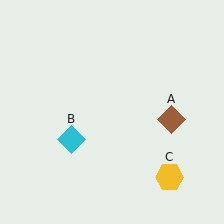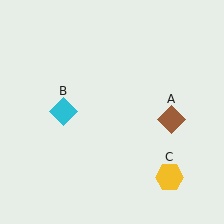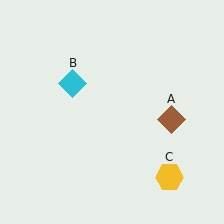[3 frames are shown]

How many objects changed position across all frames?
1 object changed position: cyan diamond (object B).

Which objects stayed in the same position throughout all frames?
Brown diamond (object A) and yellow hexagon (object C) remained stationary.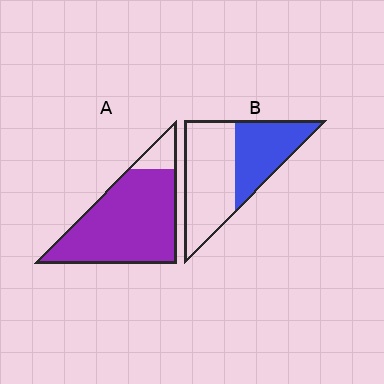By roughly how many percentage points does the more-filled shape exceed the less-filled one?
By roughly 45 percentage points (A over B).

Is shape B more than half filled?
No.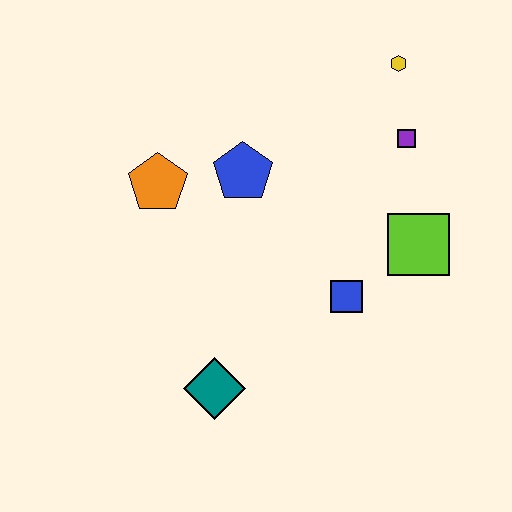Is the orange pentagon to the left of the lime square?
Yes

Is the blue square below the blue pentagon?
Yes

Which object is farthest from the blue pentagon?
The teal diamond is farthest from the blue pentagon.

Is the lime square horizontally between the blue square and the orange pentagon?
No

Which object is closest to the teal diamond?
The blue square is closest to the teal diamond.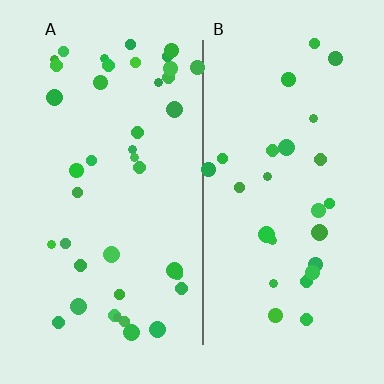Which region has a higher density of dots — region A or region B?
A (the left).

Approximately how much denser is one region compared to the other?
Approximately 1.5× — region A over region B.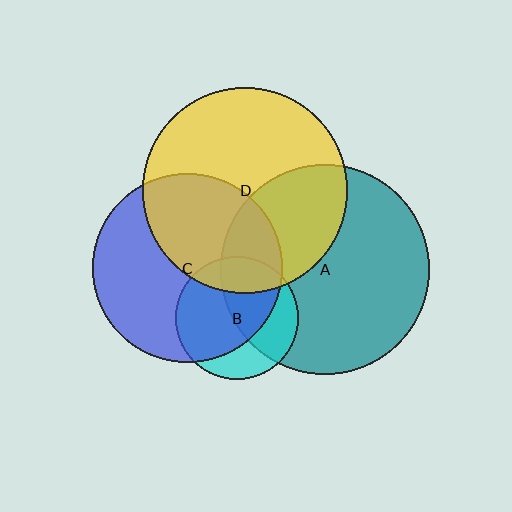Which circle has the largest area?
Circle A (teal).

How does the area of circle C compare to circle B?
Approximately 2.4 times.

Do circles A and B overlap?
Yes.